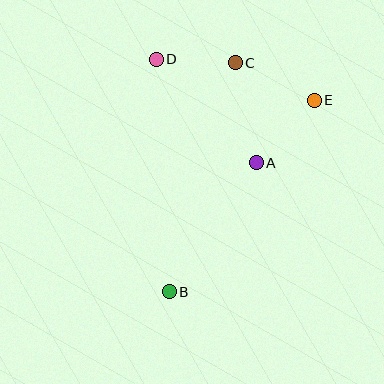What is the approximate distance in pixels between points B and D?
The distance between B and D is approximately 233 pixels.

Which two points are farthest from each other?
Points B and E are farthest from each other.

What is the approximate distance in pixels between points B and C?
The distance between B and C is approximately 238 pixels.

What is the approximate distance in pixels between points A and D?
The distance between A and D is approximately 144 pixels.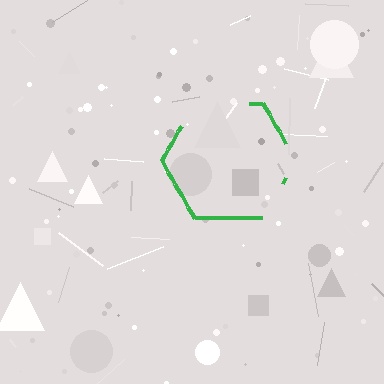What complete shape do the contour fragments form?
The contour fragments form a hexagon.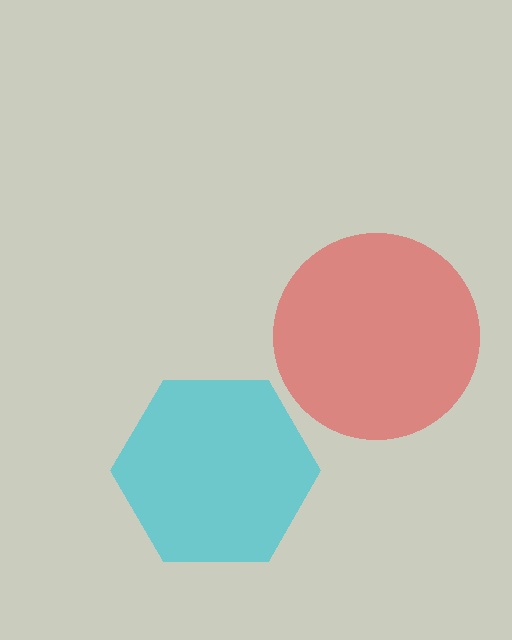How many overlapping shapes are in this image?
There are 2 overlapping shapes in the image.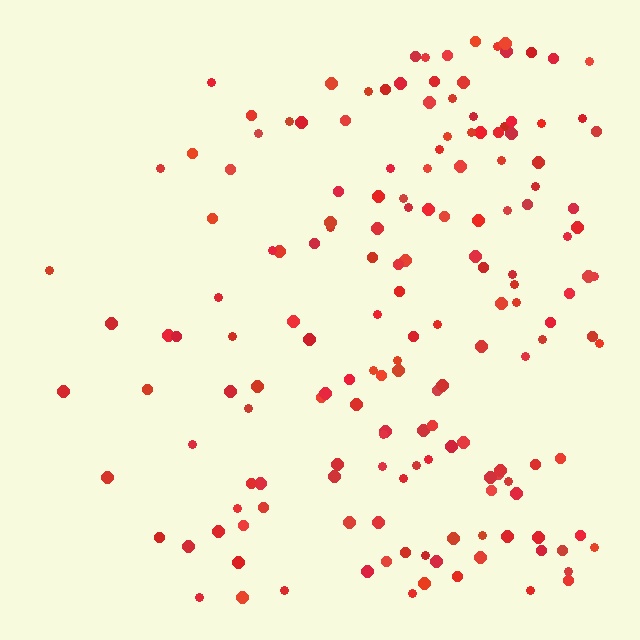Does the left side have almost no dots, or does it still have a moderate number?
Still a moderate number, just noticeably fewer than the right.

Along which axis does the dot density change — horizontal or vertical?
Horizontal.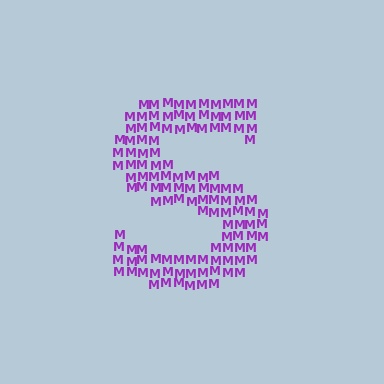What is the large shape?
The large shape is the letter S.